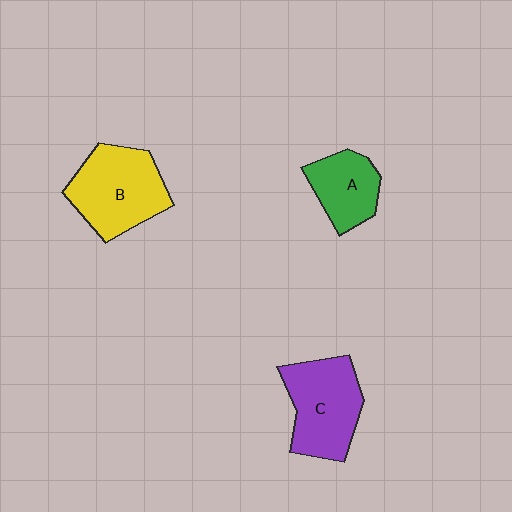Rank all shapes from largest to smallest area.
From largest to smallest: B (yellow), C (purple), A (green).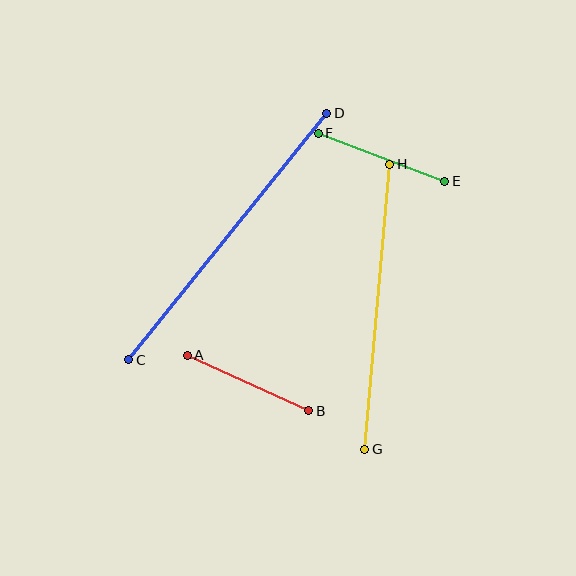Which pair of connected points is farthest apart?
Points C and D are farthest apart.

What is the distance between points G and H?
The distance is approximately 286 pixels.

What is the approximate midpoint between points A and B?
The midpoint is at approximately (248, 383) pixels.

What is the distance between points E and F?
The distance is approximately 135 pixels.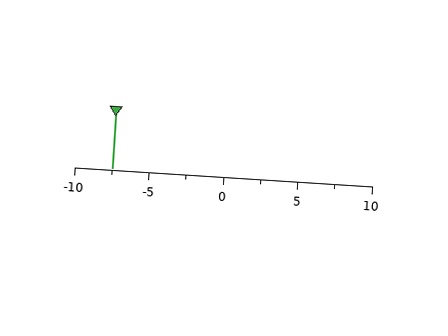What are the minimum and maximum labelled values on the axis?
The axis runs from -10 to 10.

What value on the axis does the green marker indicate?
The marker indicates approximately -7.5.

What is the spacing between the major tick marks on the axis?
The major ticks are spaced 5 apart.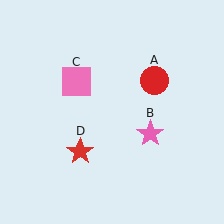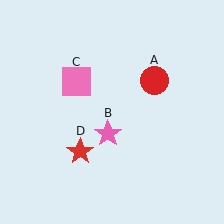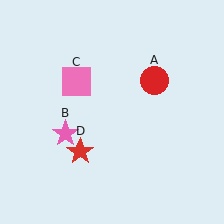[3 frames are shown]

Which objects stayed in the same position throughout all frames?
Red circle (object A) and pink square (object C) and red star (object D) remained stationary.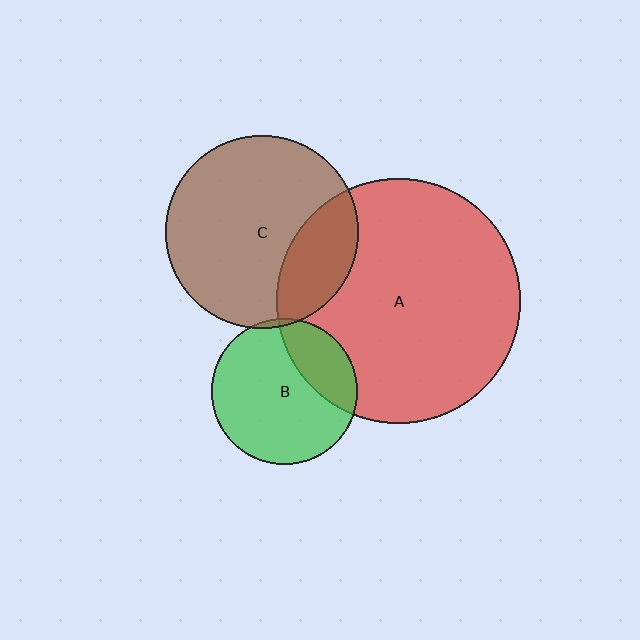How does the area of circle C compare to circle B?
Approximately 1.7 times.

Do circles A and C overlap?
Yes.